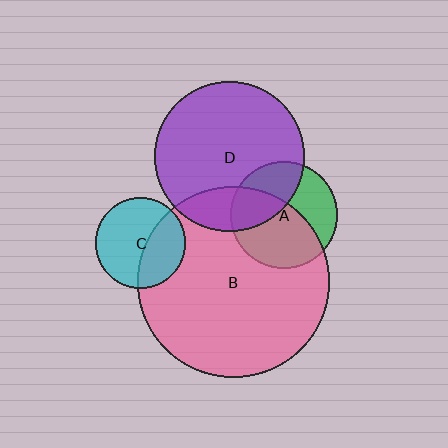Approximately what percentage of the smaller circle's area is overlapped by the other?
Approximately 55%.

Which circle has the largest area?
Circle B (pink).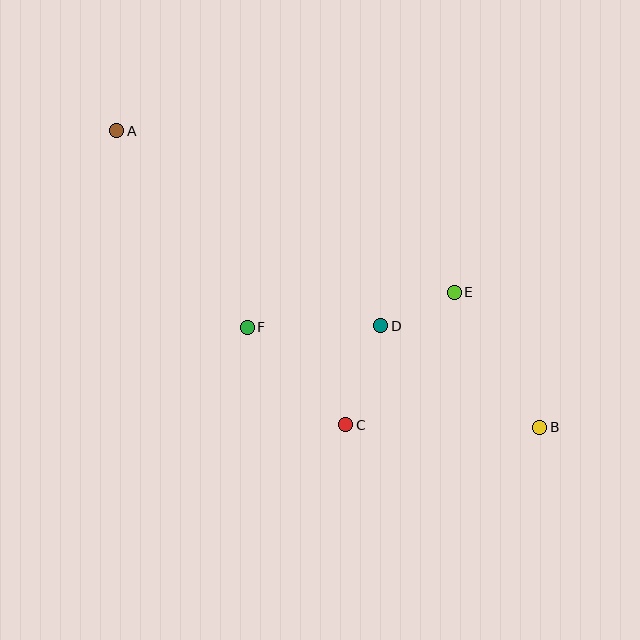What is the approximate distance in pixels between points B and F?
The distance between B and F is approximately 309 pixels.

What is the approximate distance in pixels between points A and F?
The distance between A and F is approximately 236 pixels.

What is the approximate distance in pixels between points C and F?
The distance between C and F is approximately 138 pixels.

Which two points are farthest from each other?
Points A and B are farthest from each other.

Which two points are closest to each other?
Points D and E are closest to each other.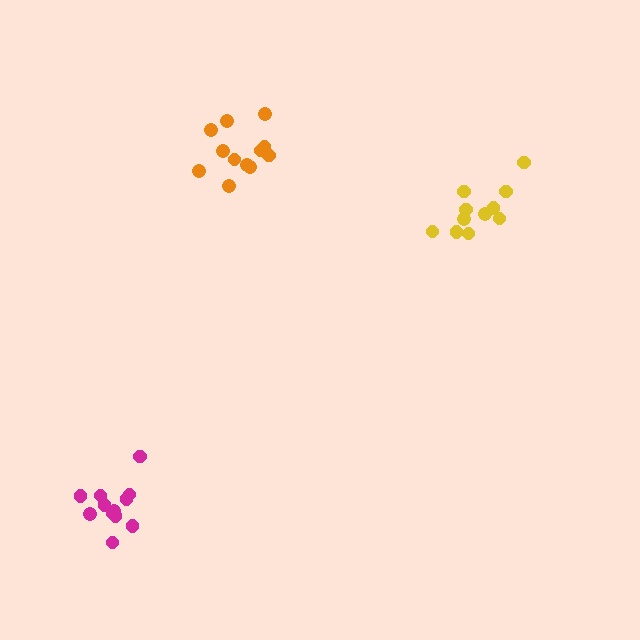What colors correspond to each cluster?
The clusters are colored: yellow, magenta, orange.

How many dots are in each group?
Group 1: 11 dots, Group 2: 12 dots, Group 3: 12 dots (35 total).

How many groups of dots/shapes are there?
There are 3 groups.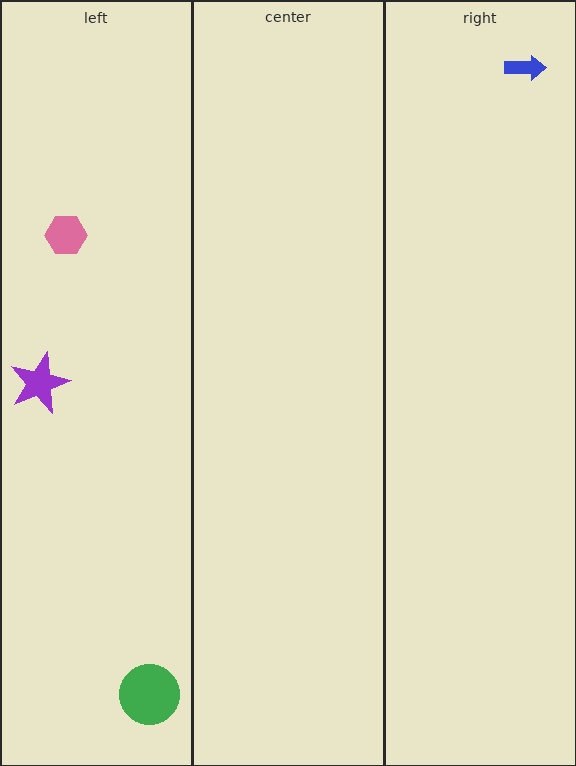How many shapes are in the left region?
3.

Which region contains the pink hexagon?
The left region.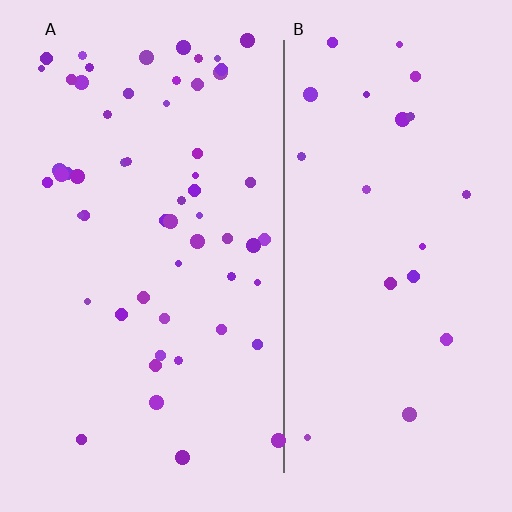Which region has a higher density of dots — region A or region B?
A (the left).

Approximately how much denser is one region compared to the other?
Approximately 2.6× — region A over region B.